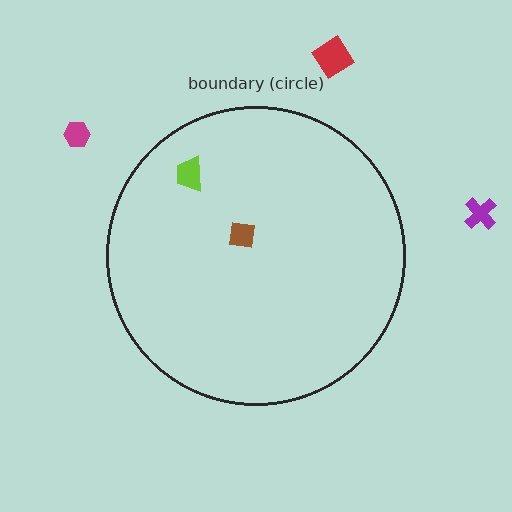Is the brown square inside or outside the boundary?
Inside.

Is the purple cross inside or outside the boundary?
Outside.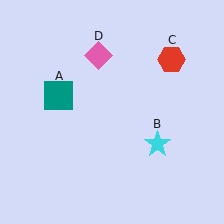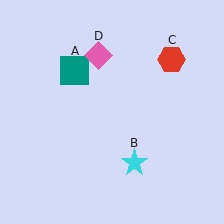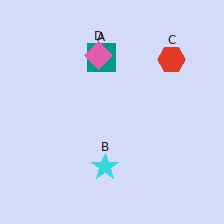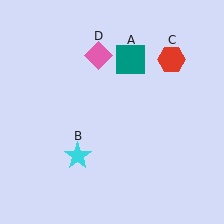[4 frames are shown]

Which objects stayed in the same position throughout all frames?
Red hexagon (object C) and pink diamond (object D) remained stationary.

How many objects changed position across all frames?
2 objects changed position: teal square (object A), cyan star (object B).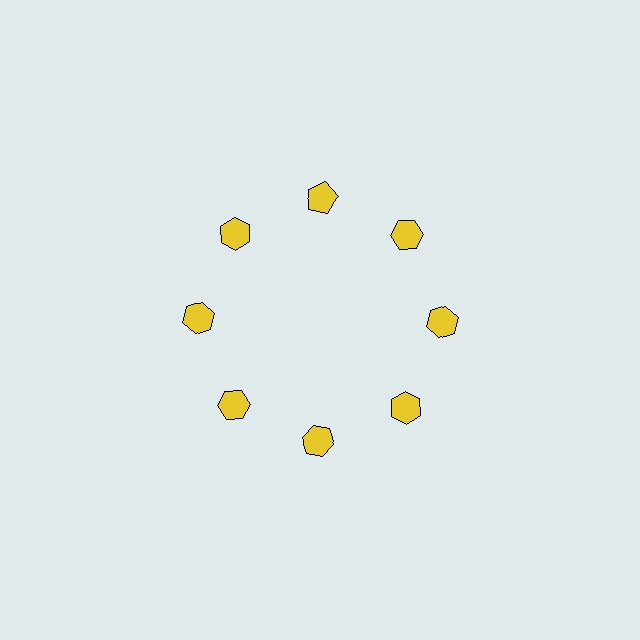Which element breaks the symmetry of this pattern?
The yellow pentagon at roughly the 12 o'clock position breaks the symmetry. All other shapes are yellow hexagons.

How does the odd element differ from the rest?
It has a different shape: pentagon instead of hexagon.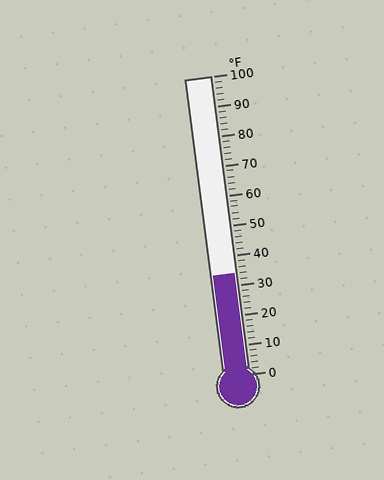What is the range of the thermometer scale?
The thermometer scale ranges from 0°F to 100°F.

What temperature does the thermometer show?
The thermometer shows approximately 34°F.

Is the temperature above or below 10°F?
The temperature is above 10°F.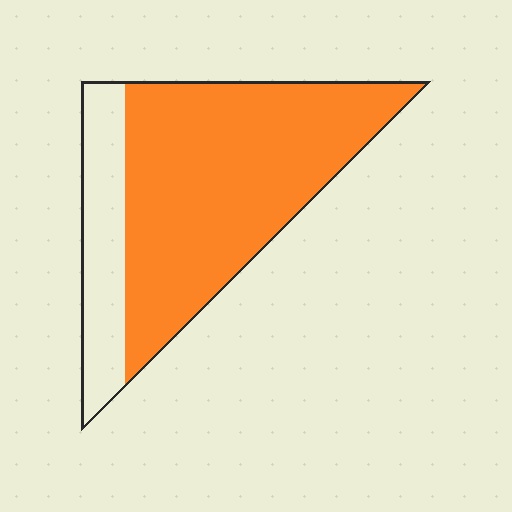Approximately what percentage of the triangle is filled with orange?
Approximately 75%.